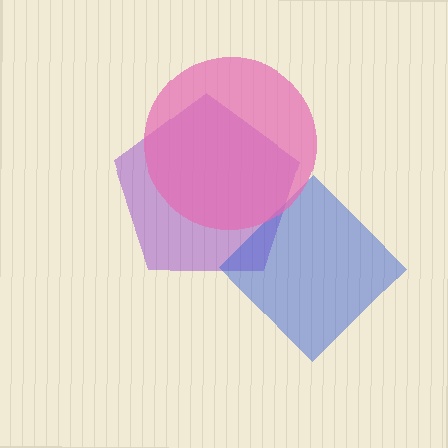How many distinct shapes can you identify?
There are 3 distinct shapes: a purple pentagon, a blue diamond, a pink circle.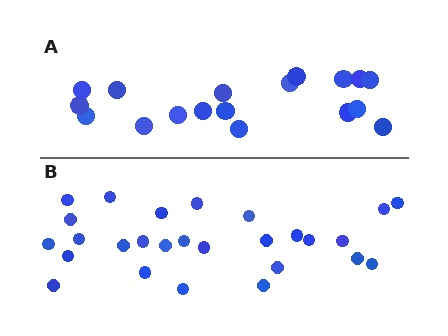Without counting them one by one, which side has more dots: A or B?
Region B (the bottom region) has more dots.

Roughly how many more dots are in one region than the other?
Region B has roughly 8 or so more dots than region A.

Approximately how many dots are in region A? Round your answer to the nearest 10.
About 20 dots. (The exact count is 18, which rounds to 20.)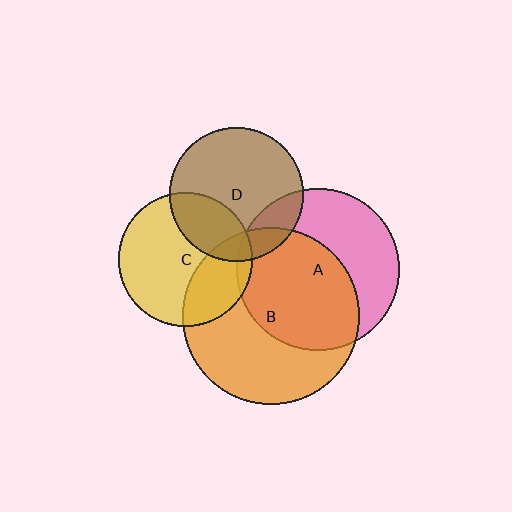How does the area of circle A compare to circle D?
Approximately 1.5 times.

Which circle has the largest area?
Circle B (orange).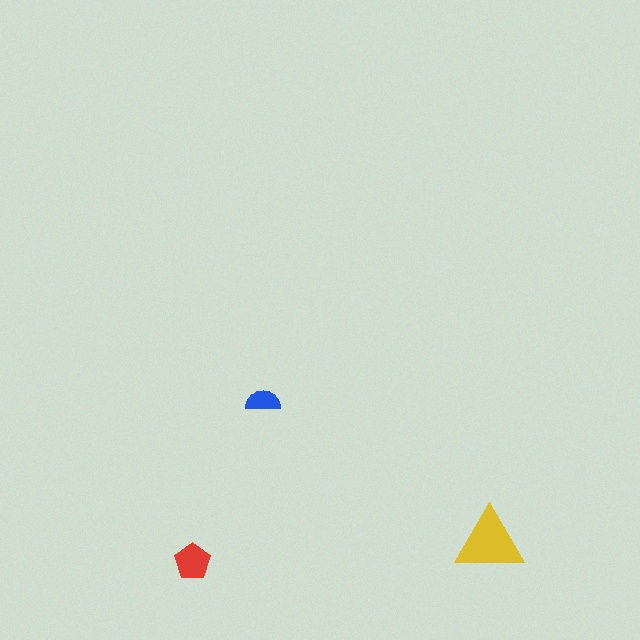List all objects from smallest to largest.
The blue semicircle, the red pentagon, the yellow triangle.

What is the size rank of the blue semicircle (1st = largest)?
3rd.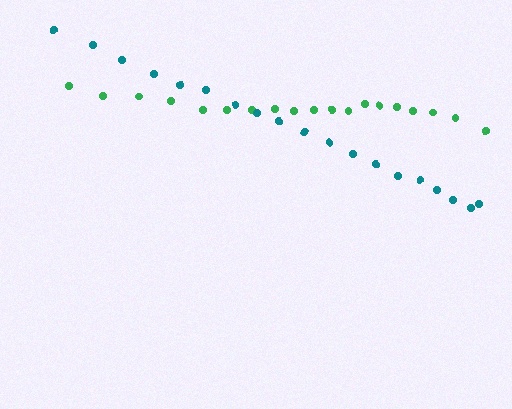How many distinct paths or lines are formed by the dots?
There are 2 distinct paths.